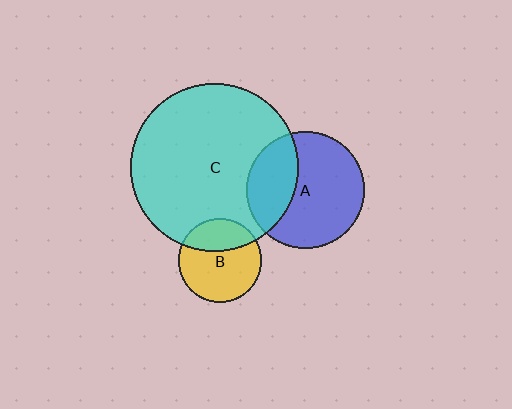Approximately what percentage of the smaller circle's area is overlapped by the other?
Approximately 30%.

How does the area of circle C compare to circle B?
Approximately 4.0 times.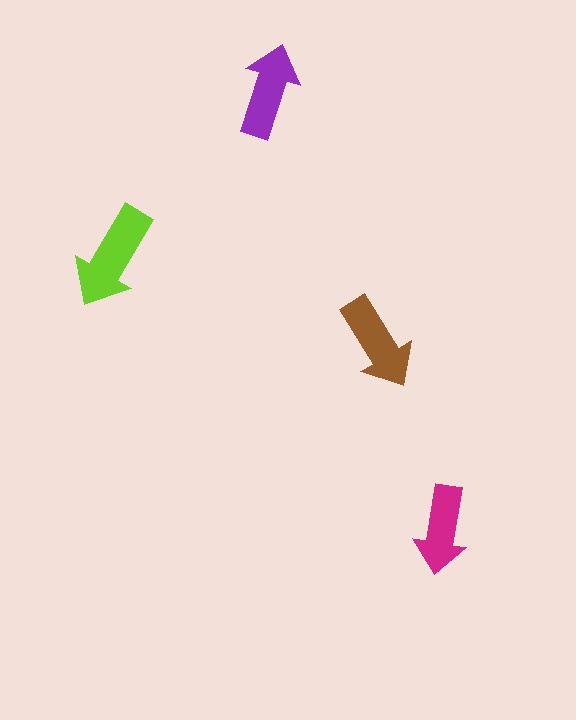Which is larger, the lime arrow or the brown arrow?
The lime one.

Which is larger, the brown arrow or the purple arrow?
The brown one.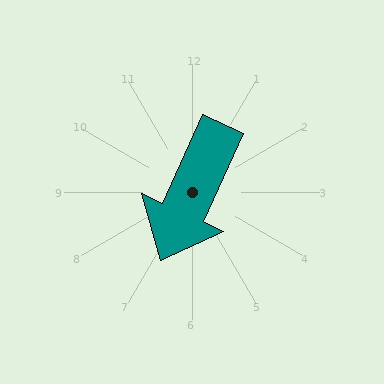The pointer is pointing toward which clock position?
Roughly 7 o'clock.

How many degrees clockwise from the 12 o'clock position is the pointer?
Approximately 205 degrees.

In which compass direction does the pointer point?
Southwest.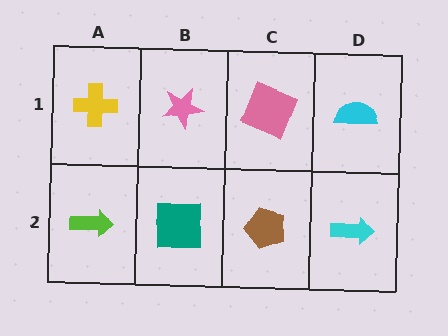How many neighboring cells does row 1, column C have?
3.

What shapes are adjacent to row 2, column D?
A cyan semicircle (row 1, column D), a brown pentagon (row 2, column C).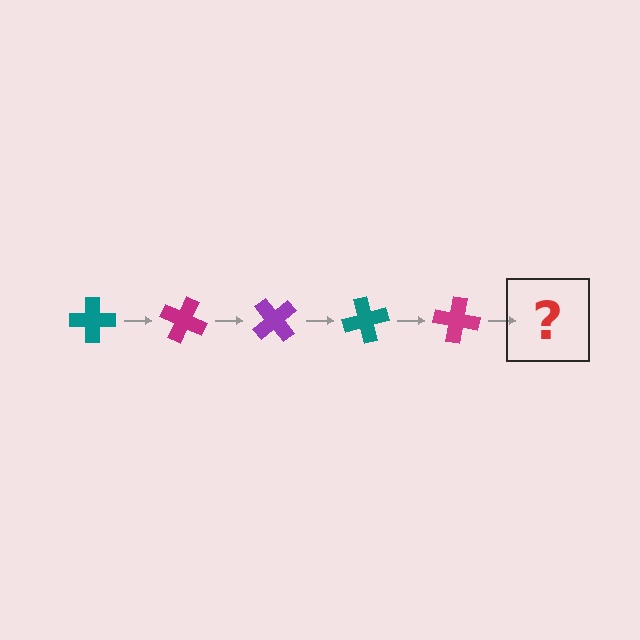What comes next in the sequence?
The next element should be a purple cross, rotated 125 degrees from the start.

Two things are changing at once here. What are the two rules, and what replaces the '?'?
The two rules are that it rotates 25 degrees each step and the color cycles through teal, magenta, and purple. The '?' should be a purple cross, rotated 125 degrees from the start.